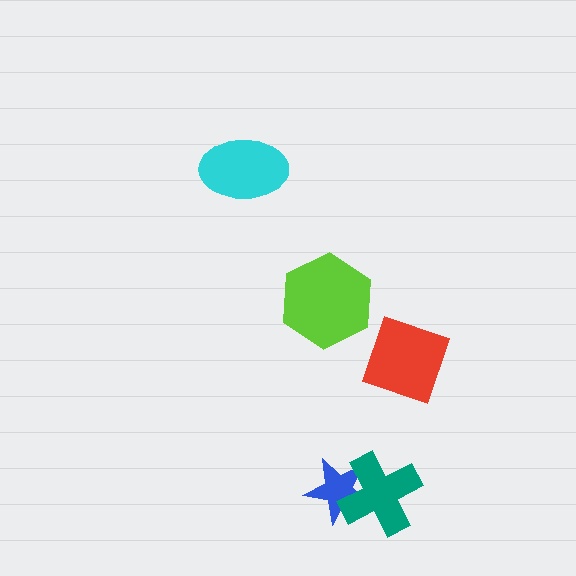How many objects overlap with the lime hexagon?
0 objects overlap with the lime hexagon.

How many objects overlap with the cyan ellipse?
0 objects overlap with the cyan ellipse.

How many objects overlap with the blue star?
1 object overlaps with the blue star.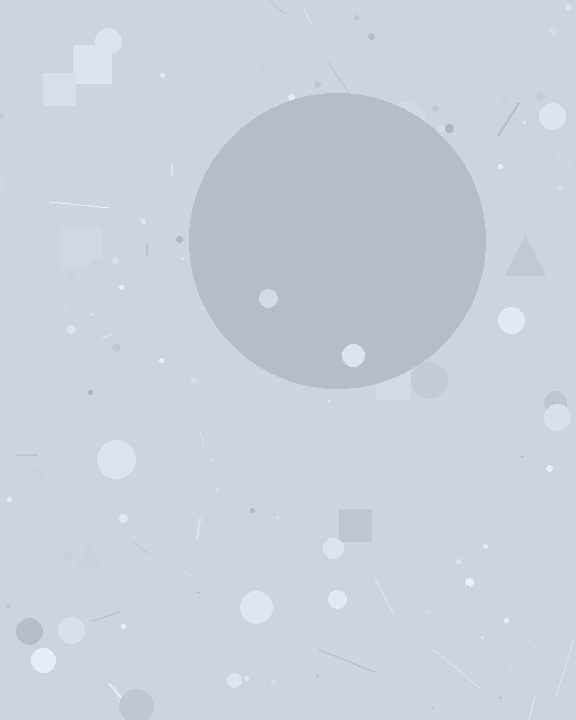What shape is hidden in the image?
A circle is hidden in the image.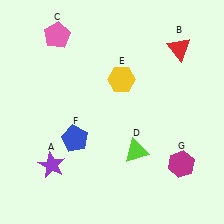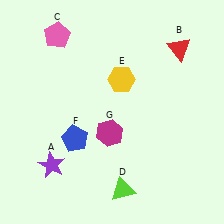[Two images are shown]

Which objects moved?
The objects that moved are: the lime triangle (D), the magenta hexagon (G).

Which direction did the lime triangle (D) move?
The lime triangle (D) moved down.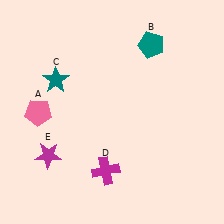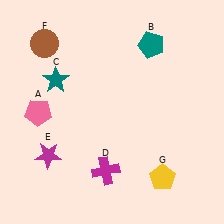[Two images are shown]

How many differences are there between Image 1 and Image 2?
There are 2 differences between the two images.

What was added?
A brown circle (F), a yellow pentagon (G) were added in Image 2.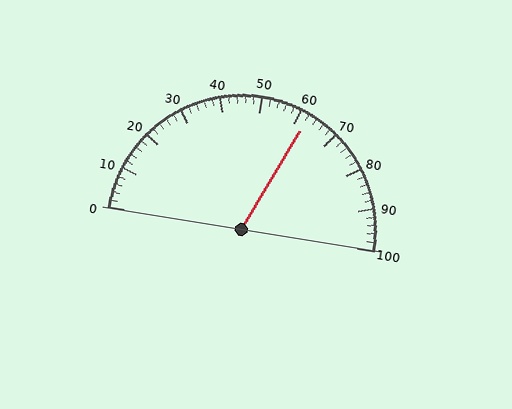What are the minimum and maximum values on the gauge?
The gauge ranges from 0 to 100.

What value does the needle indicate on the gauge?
The needle indicates approximately 62.